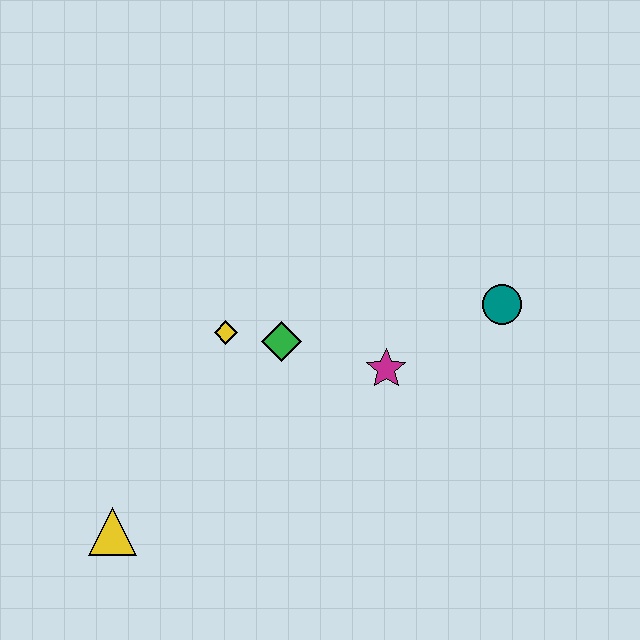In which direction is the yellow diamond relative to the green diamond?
The yellow diamond is to the left of the green diamond.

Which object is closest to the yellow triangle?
The yellow diamond is closest to the yellow triangle.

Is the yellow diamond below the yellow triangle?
No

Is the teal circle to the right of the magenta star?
Yes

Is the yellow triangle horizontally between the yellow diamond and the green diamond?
No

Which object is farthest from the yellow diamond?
The teal circle is farthest from the yellow diamond.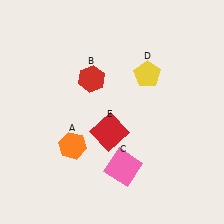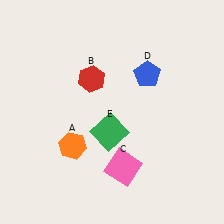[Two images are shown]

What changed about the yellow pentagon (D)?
In Image 1, D is yellow. In Image 2, it changed to blue.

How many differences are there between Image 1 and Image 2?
There are 2 differences between the two images.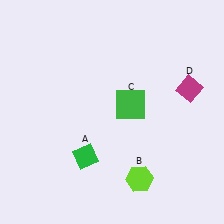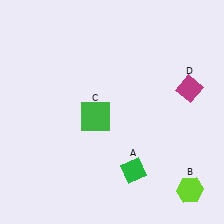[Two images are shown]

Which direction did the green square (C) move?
The green square (C) moved left.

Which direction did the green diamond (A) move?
The green diamond (A) moved right.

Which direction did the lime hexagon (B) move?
The lime hexagon (B) moved right.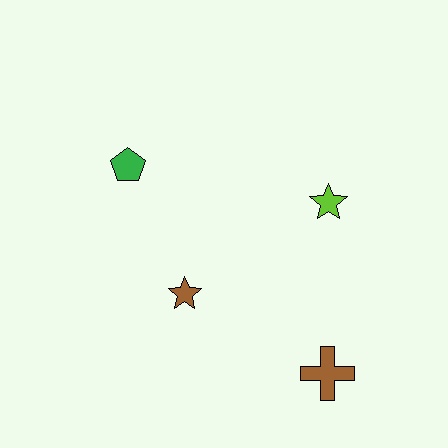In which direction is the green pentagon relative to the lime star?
The green pentagon is to the left of the lime star.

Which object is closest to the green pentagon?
The brown star is closest to the green pentagon.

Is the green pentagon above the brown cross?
Yes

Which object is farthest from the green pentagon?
The brown cross is farthest from the green pentagon.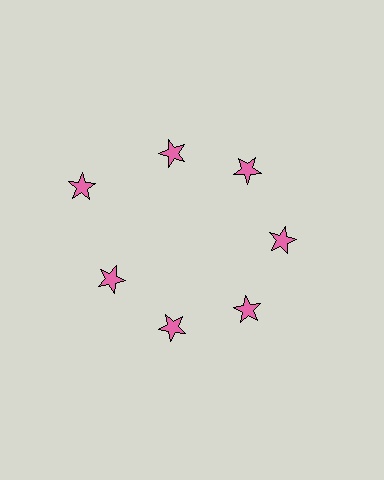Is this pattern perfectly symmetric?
No. The 7 pink stars are arranged in a ring, but one element near the 10 o'clock position is pushed outward from the center, breaking the 7-fold rotational symmetry.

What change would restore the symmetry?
The symmetry would be restored by moving it inward, back onto the ring so that all 7 stars sit at equal angles and equal distance from the center.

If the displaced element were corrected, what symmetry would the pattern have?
It would have 7-fold rotational symmetry — the pattern would map onto itself every 51 degrees.